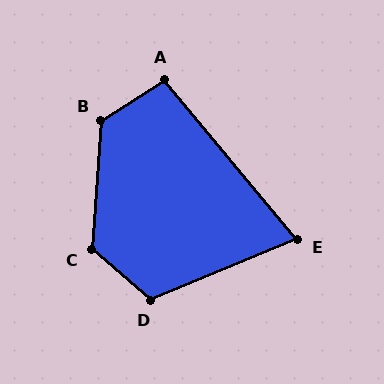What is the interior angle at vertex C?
Approximately 127 degrees (obtuse).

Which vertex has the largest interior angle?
B, at approximately 127 degrees.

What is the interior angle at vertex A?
Approximately 97 degrees (obtuse).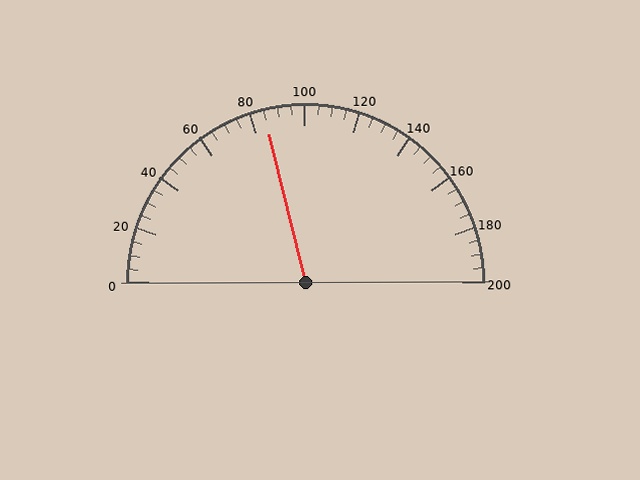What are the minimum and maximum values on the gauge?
The gauge ranges from 0 to 200.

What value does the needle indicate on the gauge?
The needle indicates approximately 85.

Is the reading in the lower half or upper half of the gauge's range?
The reading is in the lower half of the range (0 to 200).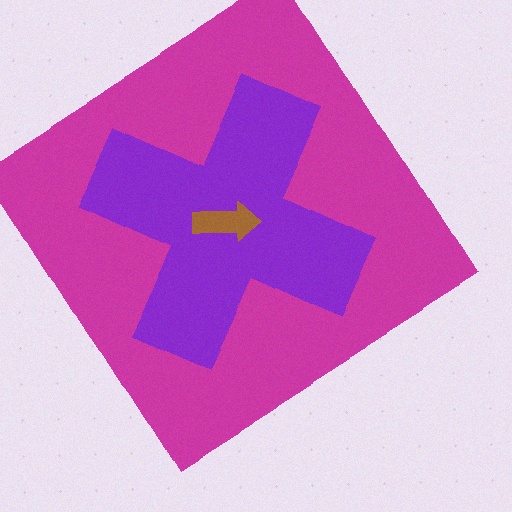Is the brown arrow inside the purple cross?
Yes.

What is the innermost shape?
The brown arrow.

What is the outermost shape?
The magenta diamond.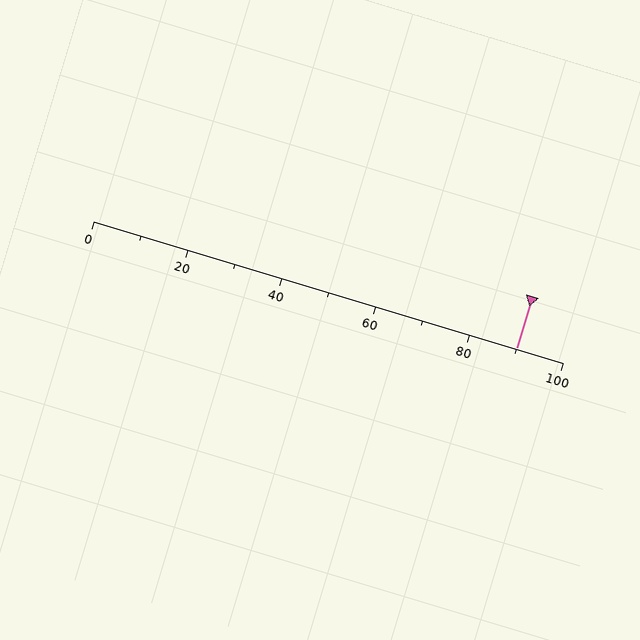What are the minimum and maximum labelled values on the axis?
The axis runs from 0 to 100.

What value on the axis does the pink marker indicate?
The marker indicates approximately 90.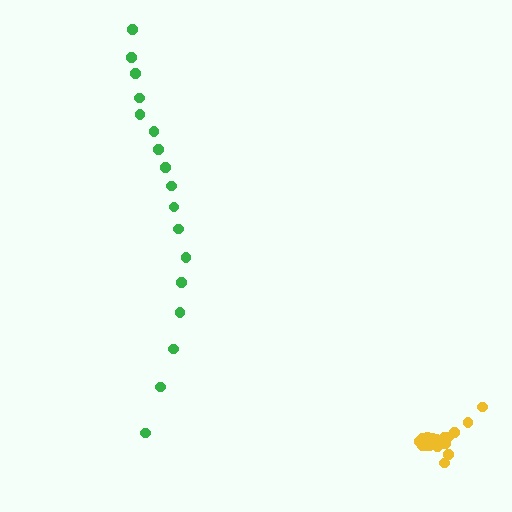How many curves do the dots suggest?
There are 2 distinct paths.